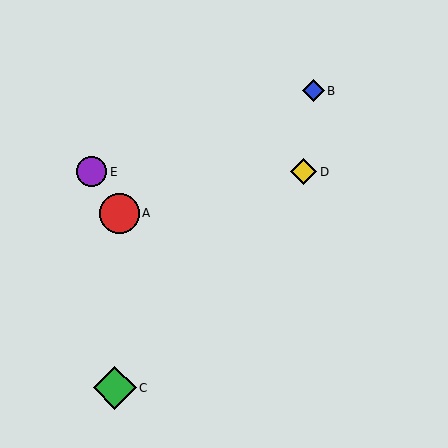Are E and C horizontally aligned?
No, E is at y≈172 and C is at y≈388.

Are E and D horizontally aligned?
Yes, both are at y≈172.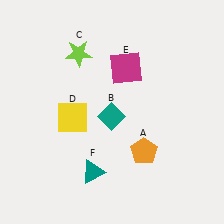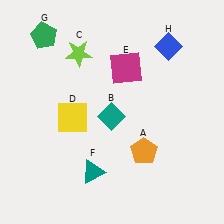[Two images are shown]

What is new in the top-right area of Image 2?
A blue diamond (H) was added in the top-right area of Image 2.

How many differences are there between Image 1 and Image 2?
There are 2 differences between the two images.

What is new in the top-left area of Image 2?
A green pentagon (G) was added in the top-left area of Image 2.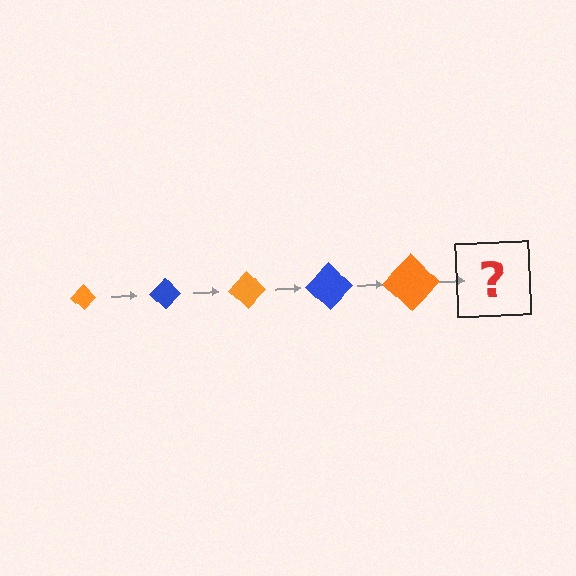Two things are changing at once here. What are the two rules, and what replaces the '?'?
The two rules are that the diamond grows larger each step and the color cycles through orange and blue. The '?' should be a blue diamond, larger than the previous one.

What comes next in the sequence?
The next element should be a blue diamond, larger than the previous one.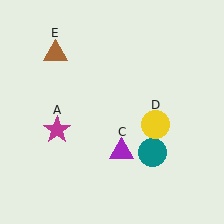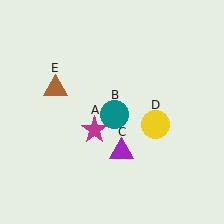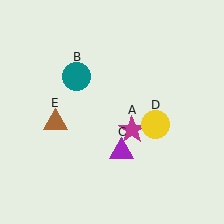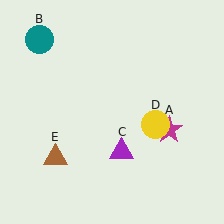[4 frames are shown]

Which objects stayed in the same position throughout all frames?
Purple triangle (object C) and yellow circle (object D) remained stationary.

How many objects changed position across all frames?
3 objects changed position: magenta star (object A), teal circle (object B), brown triangle (object E).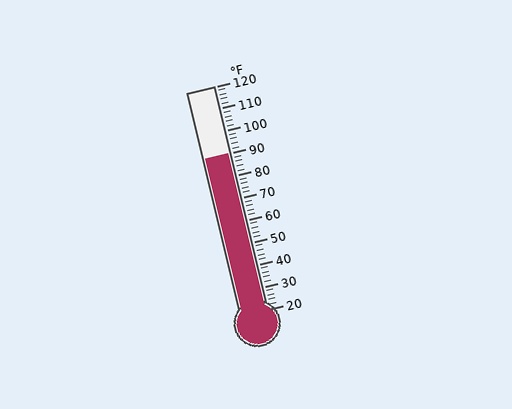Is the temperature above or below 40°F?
The temperature is above 40°F.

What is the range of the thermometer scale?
The thermometer scale ranges from 20°F to 120°F.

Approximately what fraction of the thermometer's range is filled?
The thermometer is filled to approximately 70% of its range.